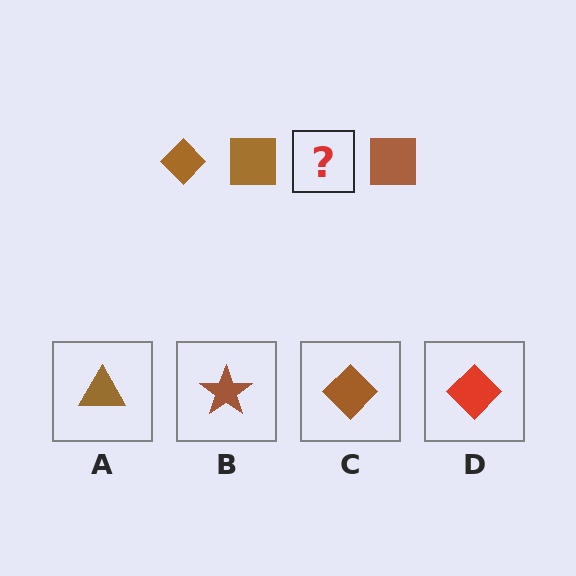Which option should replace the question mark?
Option C.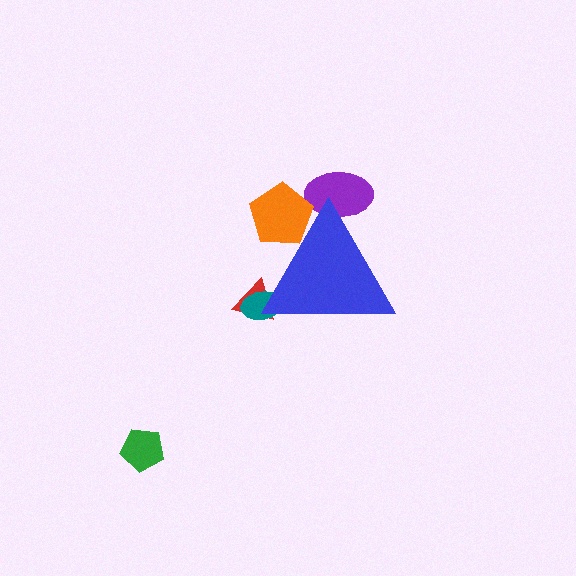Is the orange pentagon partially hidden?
Yes, the orange pentagon is partially hidden behind the blue triangle.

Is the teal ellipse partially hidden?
Yes, the teal ellipse is partially hidden behind the blue triangle.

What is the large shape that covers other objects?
A blue triangle.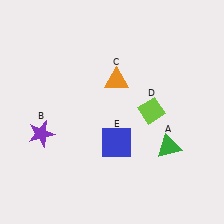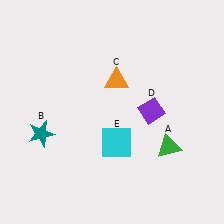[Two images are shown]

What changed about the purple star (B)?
In Image 1, B is purple. In Image 2, it changed to teal.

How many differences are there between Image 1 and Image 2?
There are 3 differences between the two images.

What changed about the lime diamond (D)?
In Image 1, D is lime. In Image 2, it changed to purple.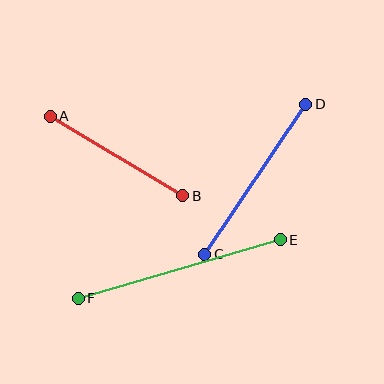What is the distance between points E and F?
The distance is approximately 210 pixels.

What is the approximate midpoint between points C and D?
The midpoint is at approximately (255, 179) pixels.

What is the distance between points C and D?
The distance is approximately 181 pixels.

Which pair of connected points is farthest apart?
Points E and F are farthest apart.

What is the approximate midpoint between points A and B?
The midpoint is at approximately (117, 156) pixels.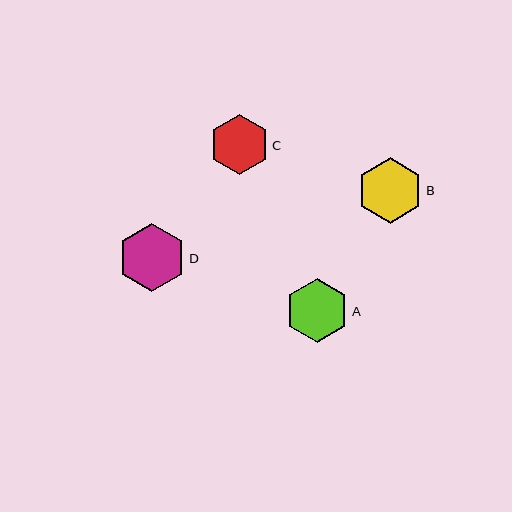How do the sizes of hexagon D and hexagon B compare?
Hexagon D and hexagon B are approximately the same size.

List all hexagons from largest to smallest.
From largest to smallest: D, B, A, C.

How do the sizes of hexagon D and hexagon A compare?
Hexagon D and hexagon A are approximately the same size.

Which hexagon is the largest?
Hexagon D is the largest with a size of approximately 68 pixels.